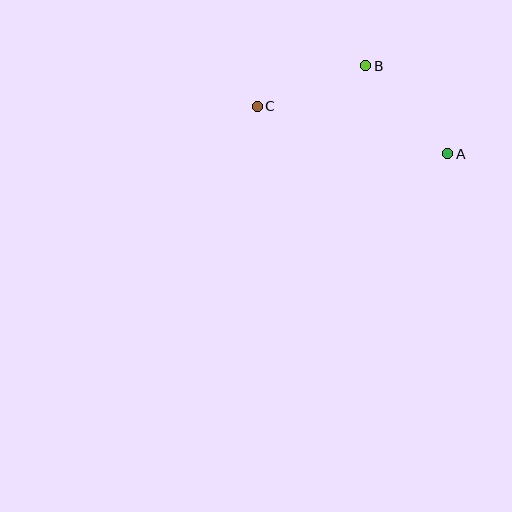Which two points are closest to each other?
Points B and C are closest to each other.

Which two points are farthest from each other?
Points A and C are farthest from each other.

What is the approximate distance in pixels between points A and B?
The distance between A and B is approximately 120 pixels.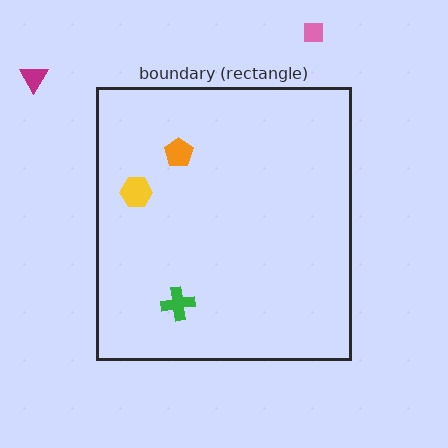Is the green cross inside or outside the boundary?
Inside.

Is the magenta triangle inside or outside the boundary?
Outside.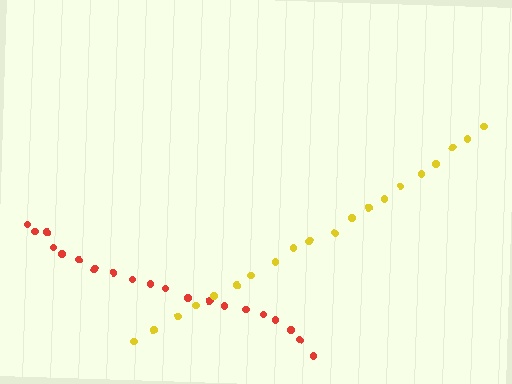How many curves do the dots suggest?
There are 2 distinct paths.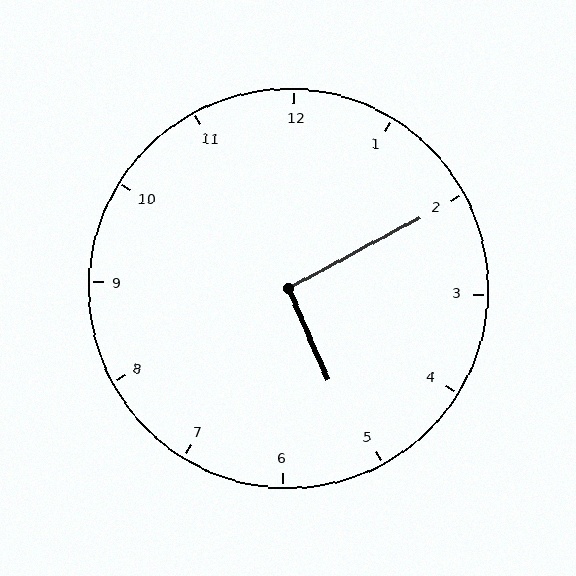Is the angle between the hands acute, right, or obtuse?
It is right.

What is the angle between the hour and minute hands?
Approximately 95 degrees.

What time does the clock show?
5:10.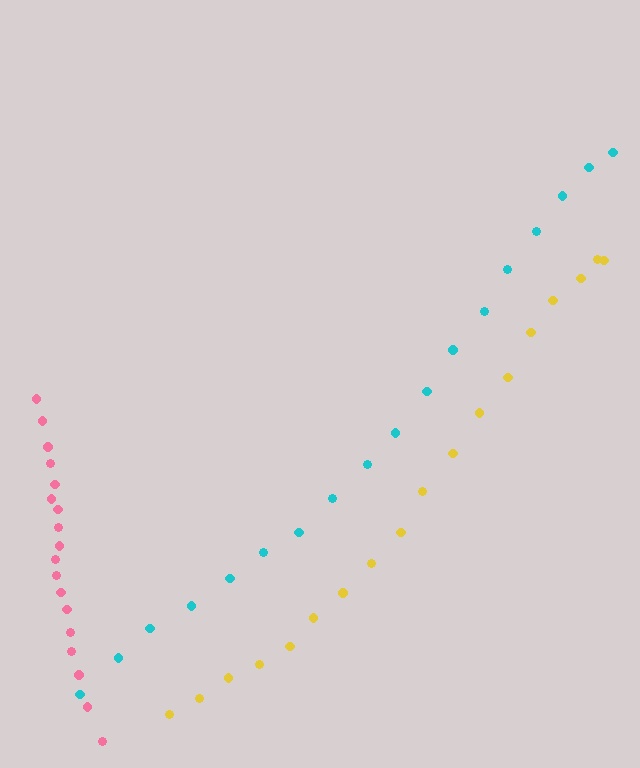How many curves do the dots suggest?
There are 3 distinct paths.